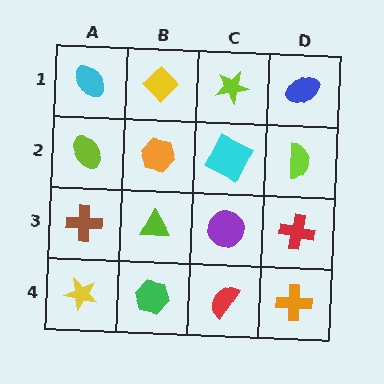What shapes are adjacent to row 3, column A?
A lime ellipse (row 2, column A), a yellow star (row 4, column A), a lime triangle (row 3, column B).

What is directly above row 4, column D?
A red cross.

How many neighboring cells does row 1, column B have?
3.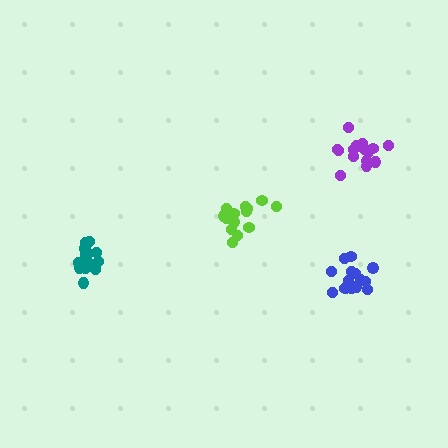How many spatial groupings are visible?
There are 4 spatial groupings.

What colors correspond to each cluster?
The clusters are colored: blue, teal, purple, lime.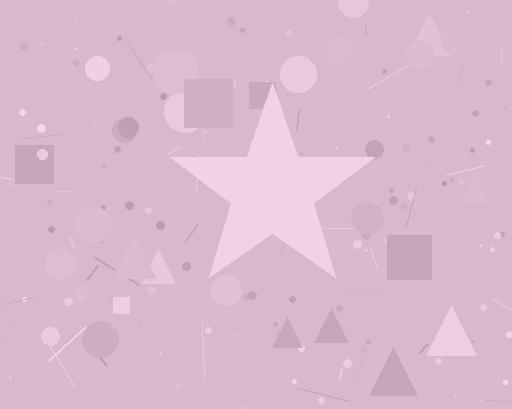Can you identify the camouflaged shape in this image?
The camouflaged shape is a star.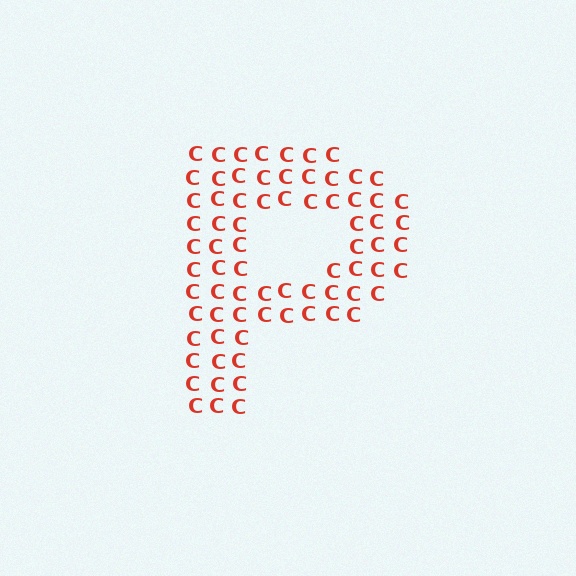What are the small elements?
The small elements are letter C's.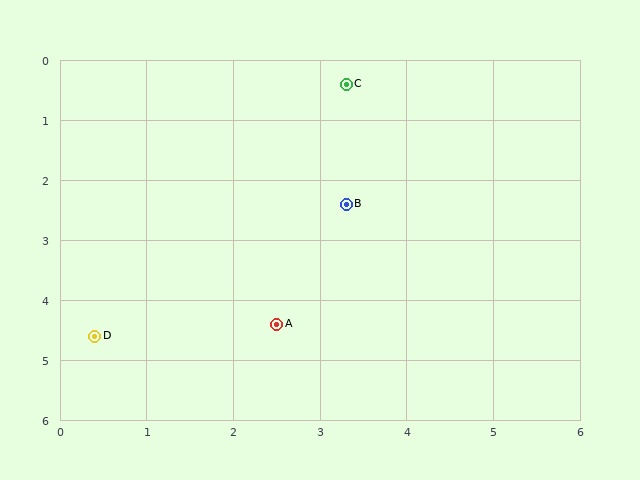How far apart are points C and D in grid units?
Points C and D are about 5.1 grid units apart.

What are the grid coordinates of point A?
Point A is at approximately (2.5, 4.4).